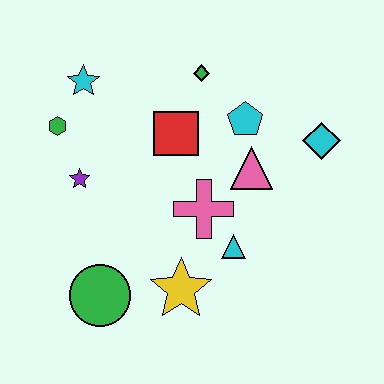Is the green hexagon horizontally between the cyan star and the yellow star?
No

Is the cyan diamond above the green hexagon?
No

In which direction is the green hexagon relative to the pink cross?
The green hexagon is to the left of the pink cross.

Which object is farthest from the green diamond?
The green circle is farthest from the green diamond.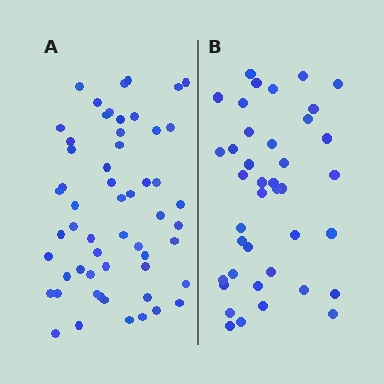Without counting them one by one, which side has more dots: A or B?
Region A (the left region) has more dots.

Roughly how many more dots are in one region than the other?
Region A has approximately 15 more dots than region B.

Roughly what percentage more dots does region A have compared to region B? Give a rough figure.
About 40% more.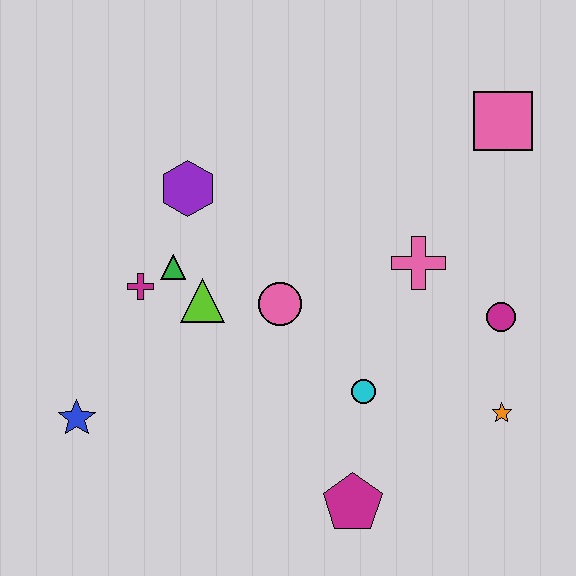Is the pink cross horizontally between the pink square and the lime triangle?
Yes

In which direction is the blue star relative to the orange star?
The blue star is to the left of the orange star.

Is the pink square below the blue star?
No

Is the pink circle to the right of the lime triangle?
Yes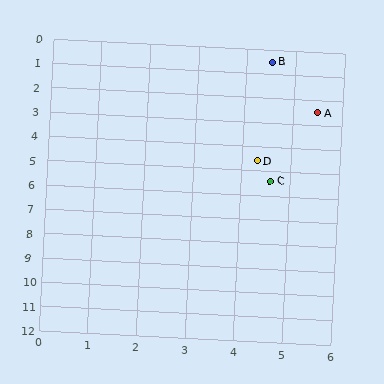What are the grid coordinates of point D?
Point D is at approximately (4.3, 4.6).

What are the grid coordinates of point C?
Point C is at approximately (4.6, 5.4).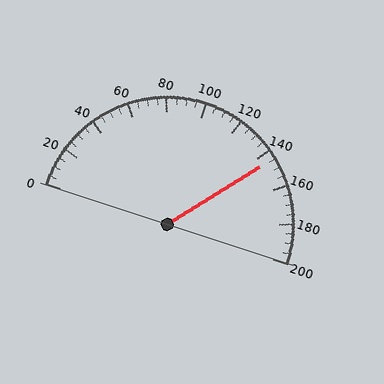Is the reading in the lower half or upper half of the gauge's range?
The reading is in the upper half of the range (0 to 200).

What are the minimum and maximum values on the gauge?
The gauge ranges from 0 to 200.